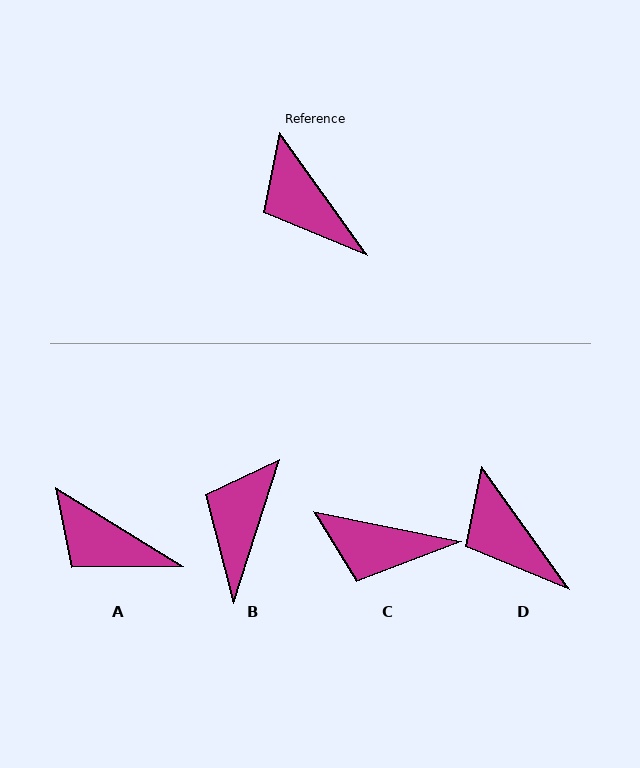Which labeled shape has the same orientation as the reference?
D.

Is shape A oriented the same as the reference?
No, it is off by about 23 degrees.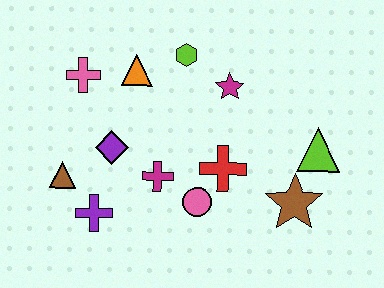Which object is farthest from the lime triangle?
The brown triangle is farthest from the lime triangle.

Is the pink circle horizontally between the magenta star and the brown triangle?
Yes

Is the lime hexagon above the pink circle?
Yes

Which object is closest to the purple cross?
The brown triangle is closest to the purple cross.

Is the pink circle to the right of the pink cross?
Yes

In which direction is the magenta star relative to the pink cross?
The magenta star is to the right of the pink cross.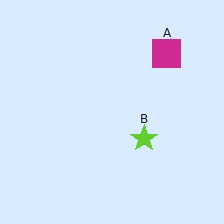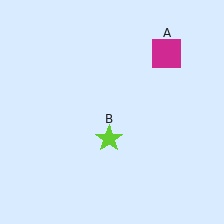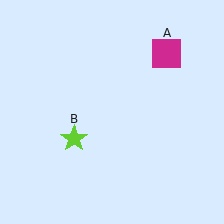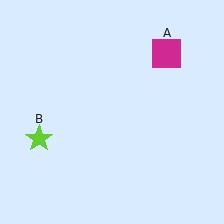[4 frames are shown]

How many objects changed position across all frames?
1 object changed position: lime star (object B).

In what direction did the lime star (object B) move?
The lime star (object B) moved left.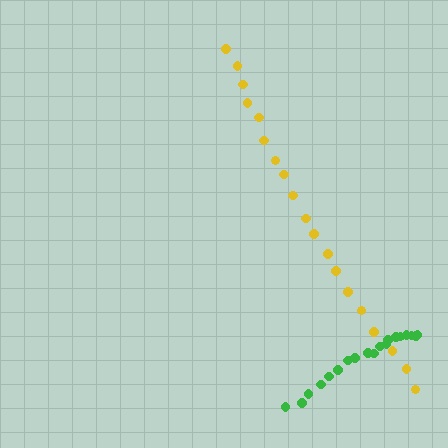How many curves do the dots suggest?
There are 2 distinct paths.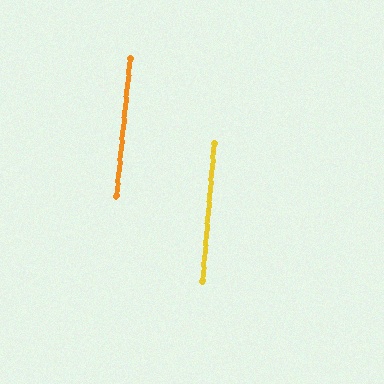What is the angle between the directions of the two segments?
Approximately 1 degree.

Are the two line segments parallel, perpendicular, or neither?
Parallel — their directions differ by only 0.7°.